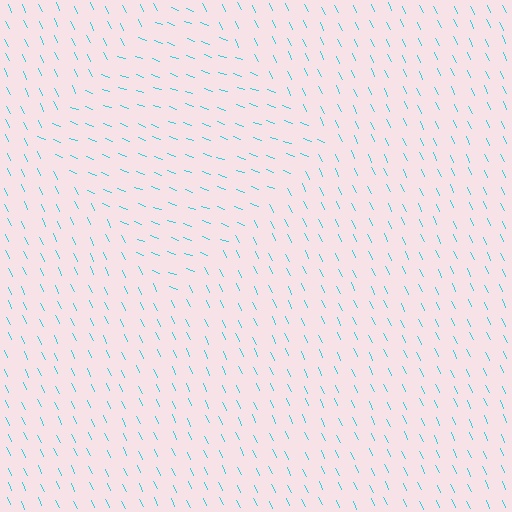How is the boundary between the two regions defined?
The boundary is defined purely by a change in line orientation (approximately 45 degrees difference). All lines are the same color and thickness.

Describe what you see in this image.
The image is filled with small cyan line segments. A diamond region in the image has lines oriented differently from the surrounding lines, creating a visible texture boundary.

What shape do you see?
I see a diamond.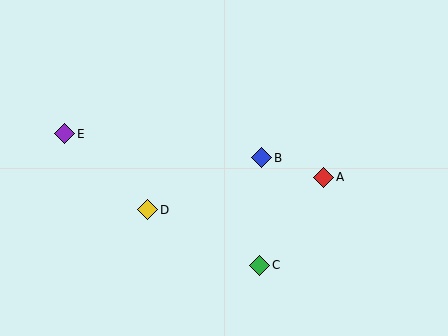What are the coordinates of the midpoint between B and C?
The midpoint between B and C is at (261, 211).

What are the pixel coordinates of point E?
Point E is at (65, 134).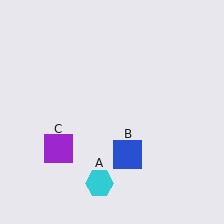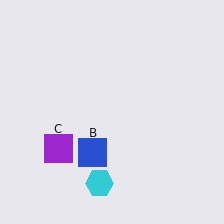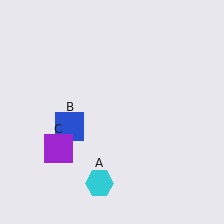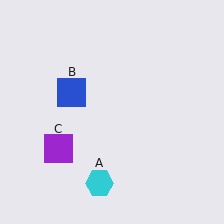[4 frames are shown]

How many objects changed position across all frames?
1 object changed position: blue square (object B).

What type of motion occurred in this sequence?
The blue square (object B) rotated clockwise around the center of the scene.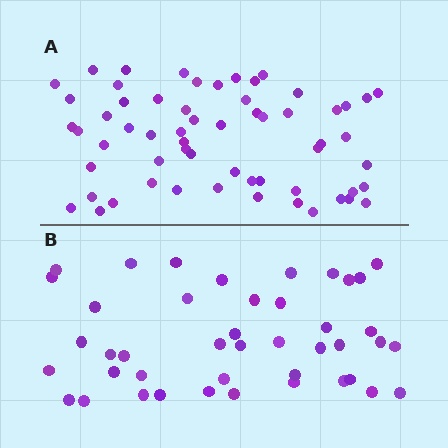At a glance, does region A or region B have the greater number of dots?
Region A (the top region) has more dots.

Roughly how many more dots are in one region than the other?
Region A has approximately 15 more dots than region B.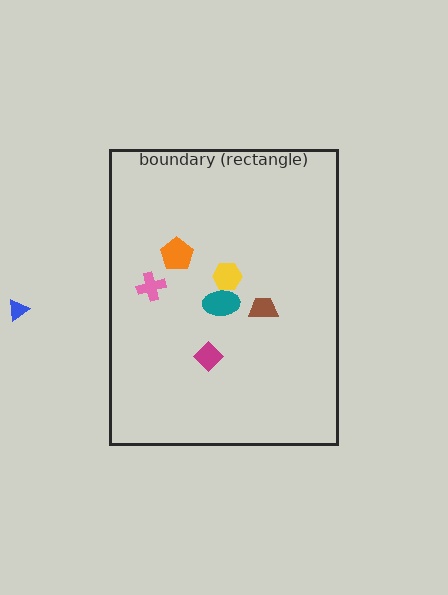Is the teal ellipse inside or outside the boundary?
Inside.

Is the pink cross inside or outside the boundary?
Inside.